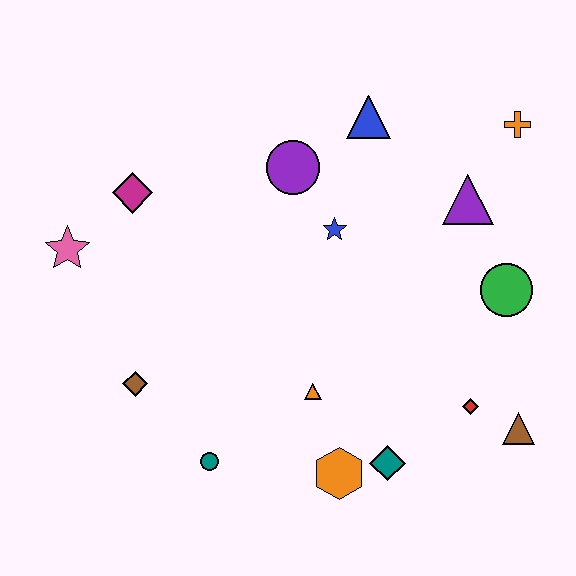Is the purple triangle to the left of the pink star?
No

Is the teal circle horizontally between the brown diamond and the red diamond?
Yes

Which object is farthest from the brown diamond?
The orange cross is farthest from the brown diamond.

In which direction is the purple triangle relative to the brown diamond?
The purple triangle is to the right of the brown diamond.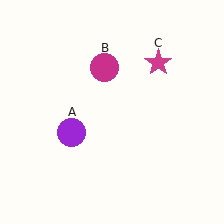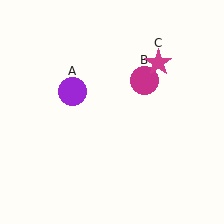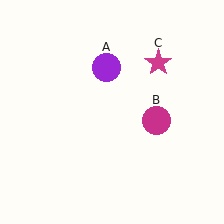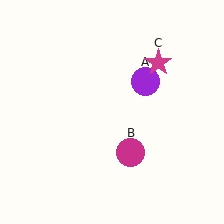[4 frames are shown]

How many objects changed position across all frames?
2 objects changed position: purple circle (object A), magenta circle (object B).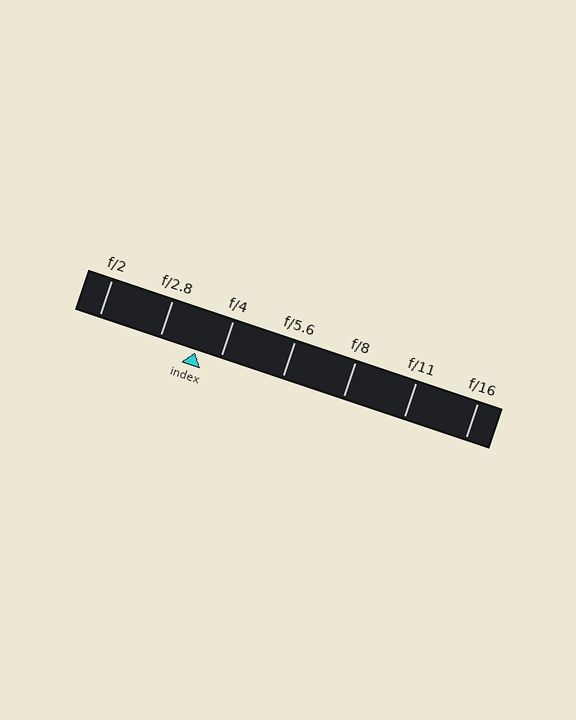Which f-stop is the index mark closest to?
The index mark is closest to f/4.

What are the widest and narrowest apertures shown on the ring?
The widest aperture shown is f/2 and the narrowest is f/16.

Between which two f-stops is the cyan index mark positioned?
The index mark is between f/2.8 and f/4.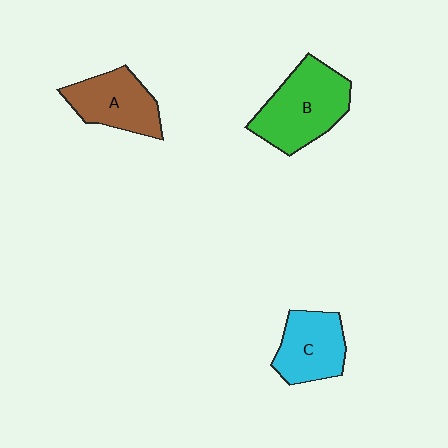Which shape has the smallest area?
Shape C (cyan).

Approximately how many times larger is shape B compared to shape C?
Approximately 1.4 times.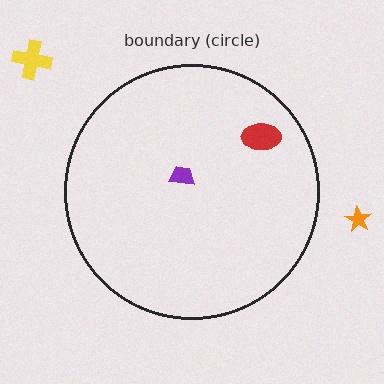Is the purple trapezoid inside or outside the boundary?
Inside.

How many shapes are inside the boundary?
2 inside, 2 outside.